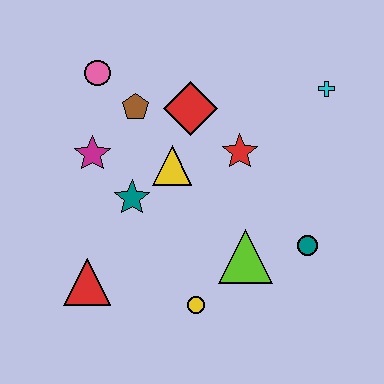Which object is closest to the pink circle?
The brown pentagon is closest to the pink circle.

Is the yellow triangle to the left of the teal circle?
Yes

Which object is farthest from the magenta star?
The cyan cross is farthest from the magenta star.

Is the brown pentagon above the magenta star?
Yes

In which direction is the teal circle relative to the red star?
The teal circle is below the red star.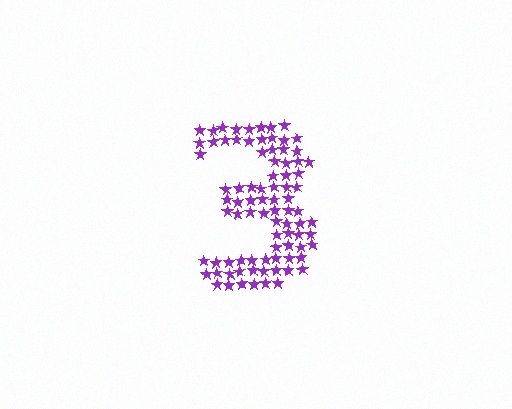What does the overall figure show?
The overall figure shows the digit 3.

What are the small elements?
The small elements are stars.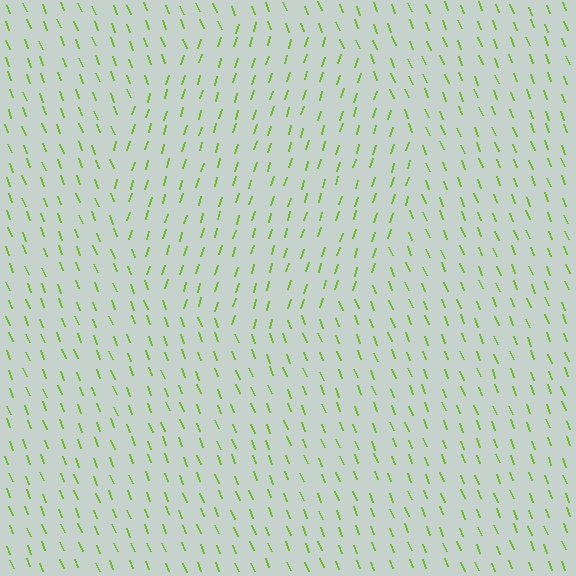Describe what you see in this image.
The image is filled with small lime line segments. A circle region in the image has lines oriented differently from the surrounding lines, creating a visible texture boundary.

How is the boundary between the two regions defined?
The boundary is defined purely by a change in line orientation (approximately 38 degrees difference). All lines are the same color and thickness.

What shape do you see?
I see a circle.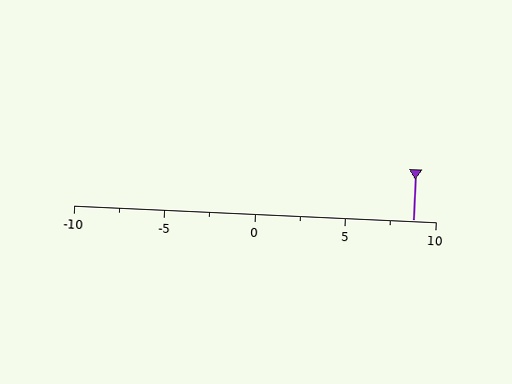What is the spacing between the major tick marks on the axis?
The major ticks are spaced 5 apart.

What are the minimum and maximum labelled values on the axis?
The axis runs from -10 to 10.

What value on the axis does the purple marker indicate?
The marker indicates approximately 8.8.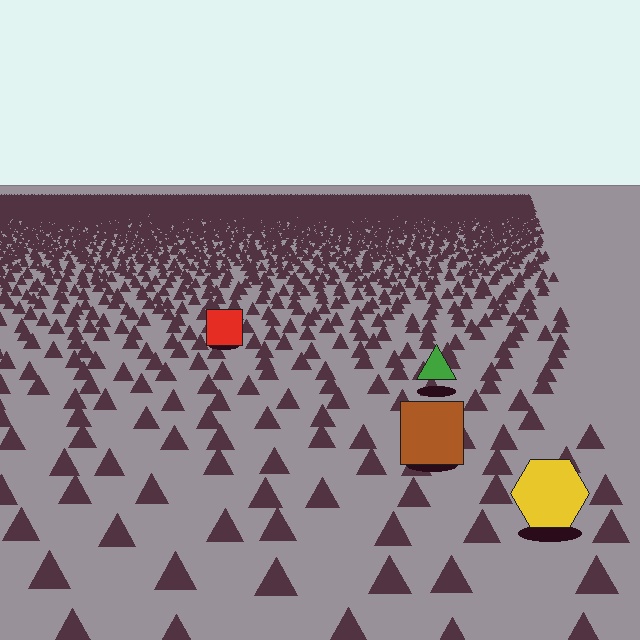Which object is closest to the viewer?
The yellow hexagon is closest. The texture marks near it are larger and more spread out.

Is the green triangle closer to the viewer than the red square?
Yes. The green triangle is closer — you can tell from the texture gradient: the ground texture is coarser near it.